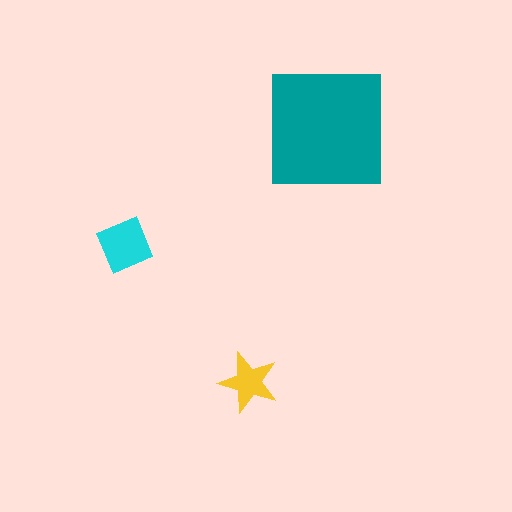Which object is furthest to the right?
The teal square is rightmost.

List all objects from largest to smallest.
The teal square, the cyan diamond, the yellow star.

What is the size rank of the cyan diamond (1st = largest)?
2nd.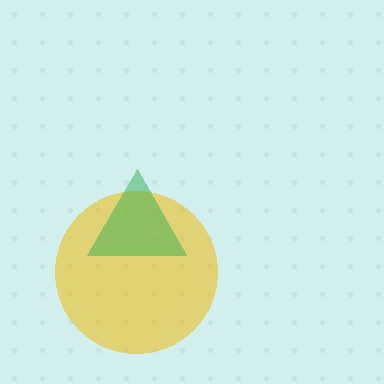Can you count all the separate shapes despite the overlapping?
Yes, there are 2 separate shapes.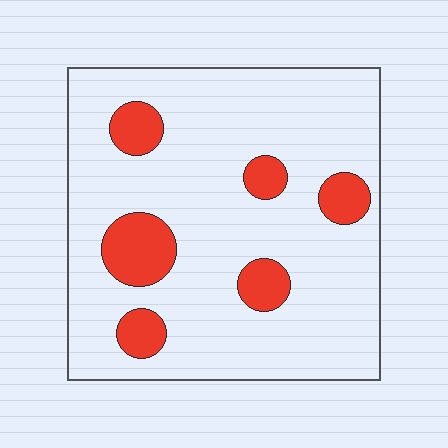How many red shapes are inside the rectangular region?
6.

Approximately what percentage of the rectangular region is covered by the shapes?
Approximately 15%.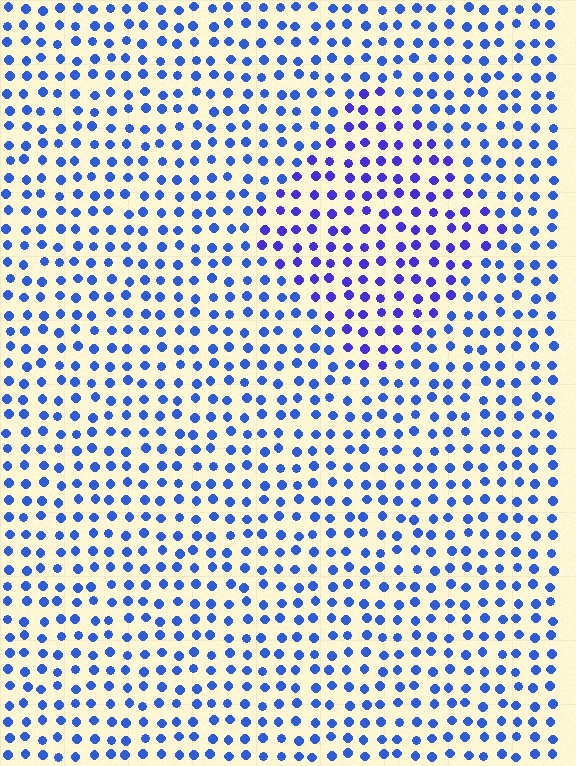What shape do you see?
I see a diamond.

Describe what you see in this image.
The image is filled with small blue elements in a uniform arrangement. A diamond-shaped region is visible where the elements are tinted to a slightly different hue, forming a subtle color boundary.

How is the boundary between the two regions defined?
The boundary is defined purely by a slight shift in hue (about 25 degrees). Spacing, size, and orientation are identical on both sides.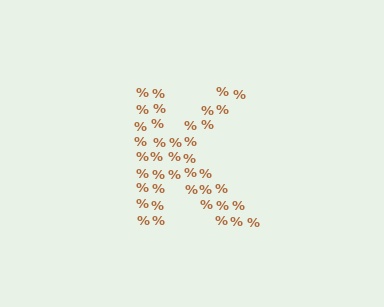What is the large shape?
The large shape is the letter K.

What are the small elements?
The small elements are percent signs.